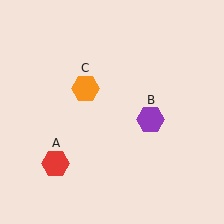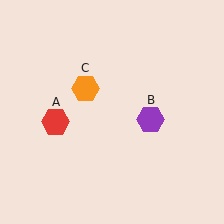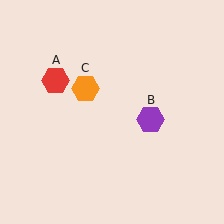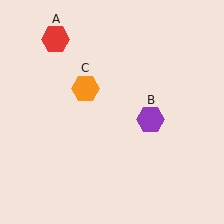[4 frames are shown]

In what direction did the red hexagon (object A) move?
The red hexagon (object A) moved up.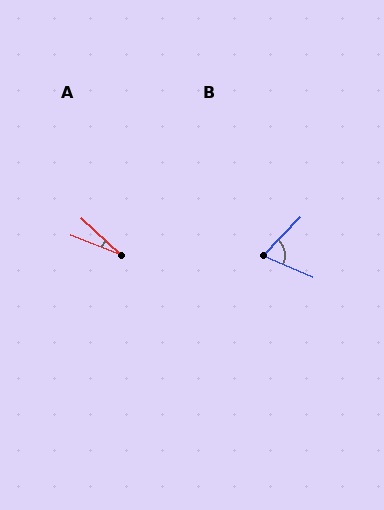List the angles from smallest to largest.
A (22°), B (70°).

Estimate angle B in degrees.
Approximately 70 degrees.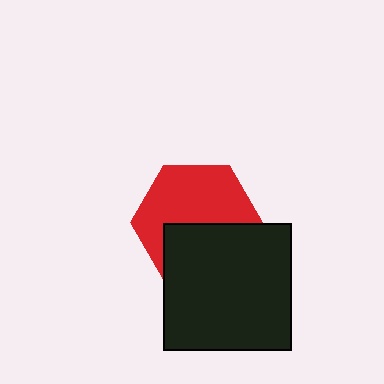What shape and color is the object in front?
The object in front is a black square.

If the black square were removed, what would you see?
You would see the complete red hexagon.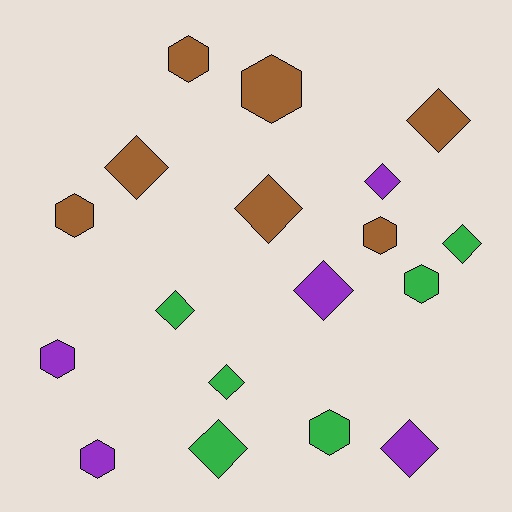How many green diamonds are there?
There are 4 green diamonds.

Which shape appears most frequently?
Diamond, with 10 objects.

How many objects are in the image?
There are 18 objects.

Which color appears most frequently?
Brown, with 7 objects.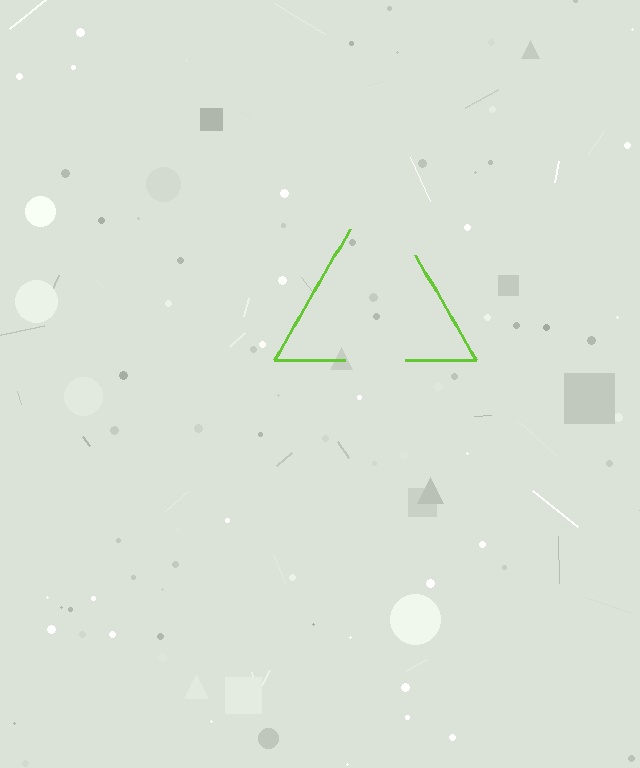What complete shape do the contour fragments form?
The contour fragments form a triangle.